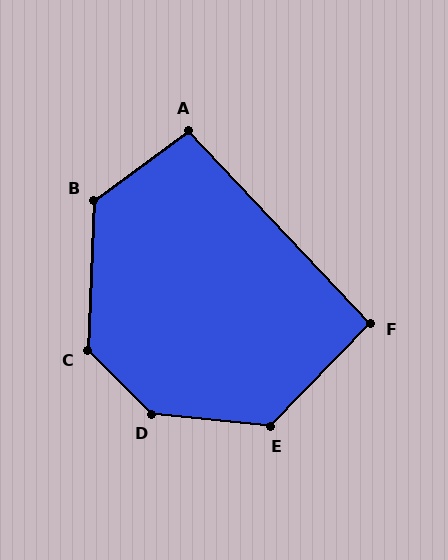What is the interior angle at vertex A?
Approximately 97 degrees (obtuse).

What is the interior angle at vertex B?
Approximately 128 degrees (obtuse).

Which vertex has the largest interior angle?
D, at approximately 140 degrees.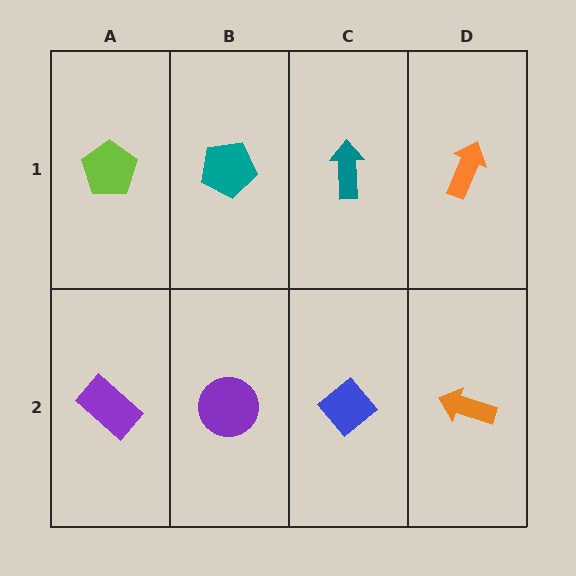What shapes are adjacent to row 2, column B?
A teal pentagon (row 1, column B), a purple rectangle (row 2, column A), a blue diamond (row 2, column C).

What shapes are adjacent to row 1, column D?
An orange arrow (row 2, column D), a teal arrow (row 1, column C).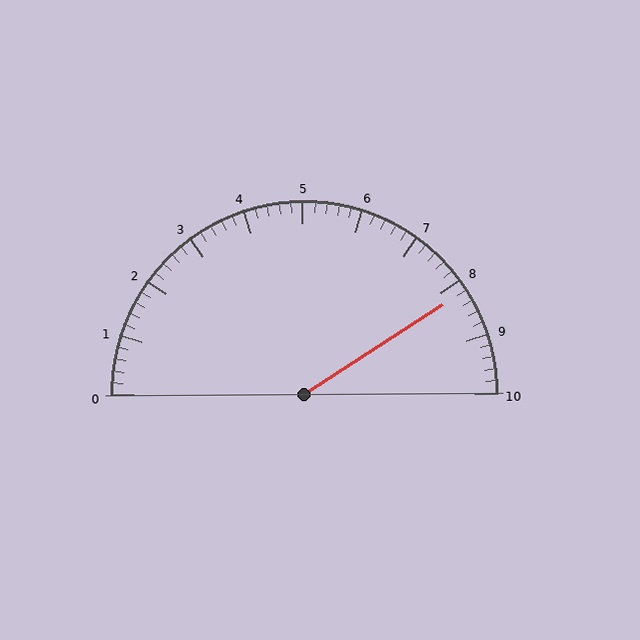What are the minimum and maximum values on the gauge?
The gauge ranges from 0 to 10.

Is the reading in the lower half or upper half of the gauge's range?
The reading is in the upper half of the range (0 to 10).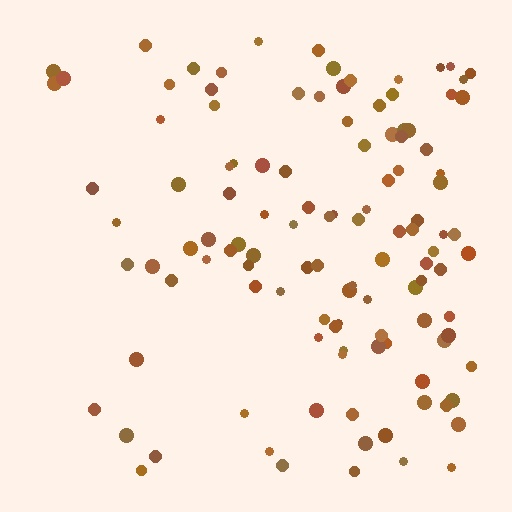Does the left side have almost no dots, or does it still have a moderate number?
Still a moderate number, just noticeably fewer than the right.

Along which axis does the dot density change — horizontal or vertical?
Horizontal.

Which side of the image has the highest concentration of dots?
The right.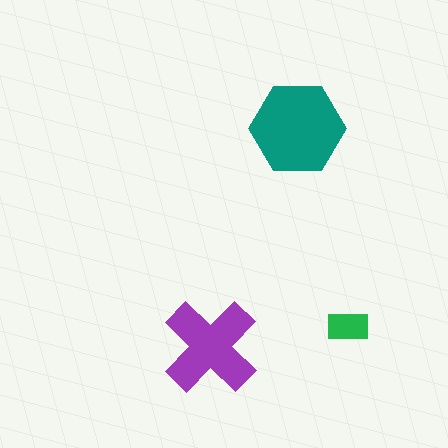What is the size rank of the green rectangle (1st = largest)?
3rd.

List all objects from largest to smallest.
The teal hexagon, the purple cross, the green rectangle.